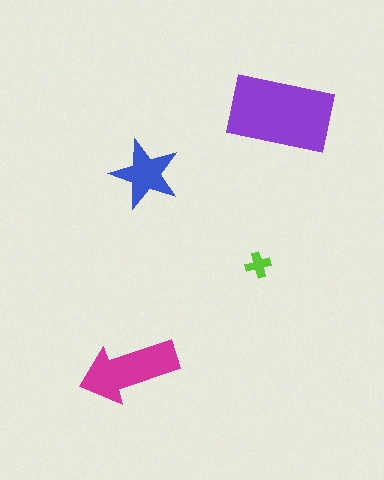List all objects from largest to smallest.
The purple rectangle, the magenta arrow, the blue star, the lime cross.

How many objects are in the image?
There are 4 objects in the image.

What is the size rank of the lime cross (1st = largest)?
4th.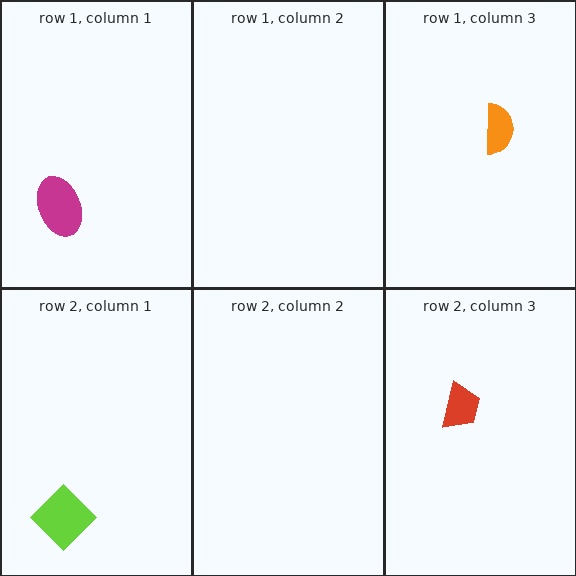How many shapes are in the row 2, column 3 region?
1.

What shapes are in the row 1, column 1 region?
The magenta ellipse.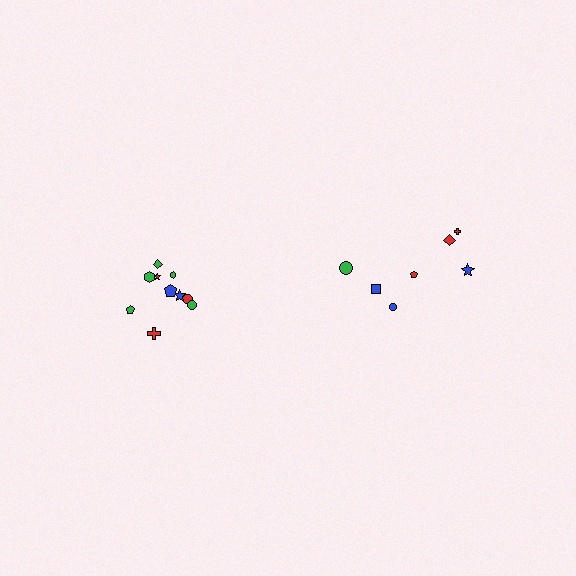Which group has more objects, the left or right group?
The left group.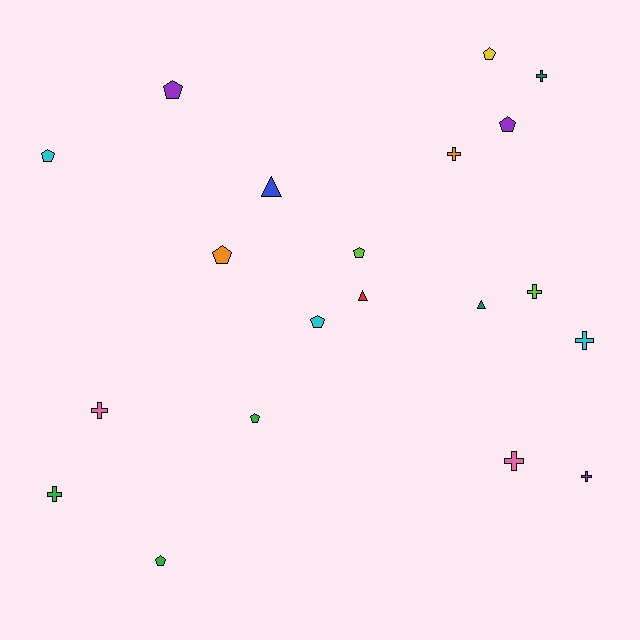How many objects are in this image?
There are 20 objects.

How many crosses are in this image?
There are 8 crosses.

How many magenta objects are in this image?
There are no magenta objects.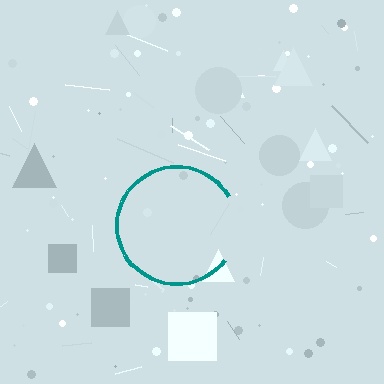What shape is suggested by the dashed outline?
The dashed outline suggests a circle.